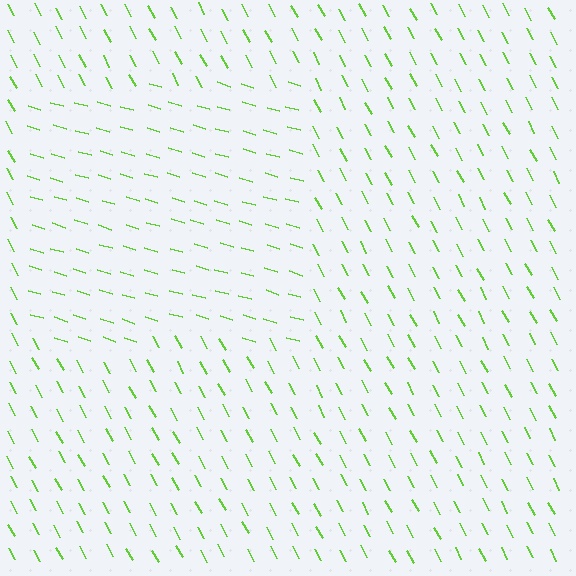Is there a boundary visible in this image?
Yes, there is a texture boundary formed by a change in line orientation.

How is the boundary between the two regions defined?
The boundary is defined purely by a change in line orientation (approximately 45 degrees difference). All lines are the same color and thickness.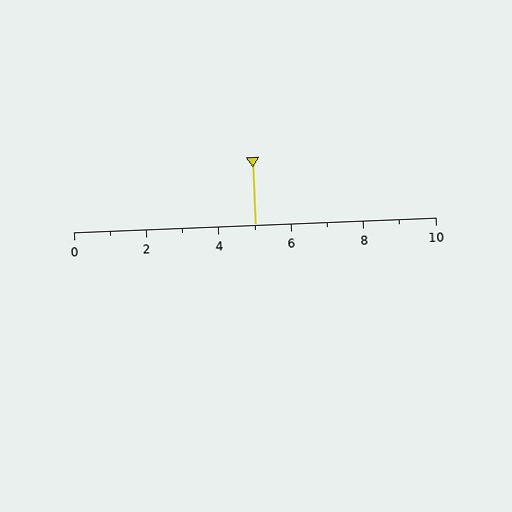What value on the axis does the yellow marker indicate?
The marker indicates approximately 5.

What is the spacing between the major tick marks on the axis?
The major ticks are spaced 2 apart.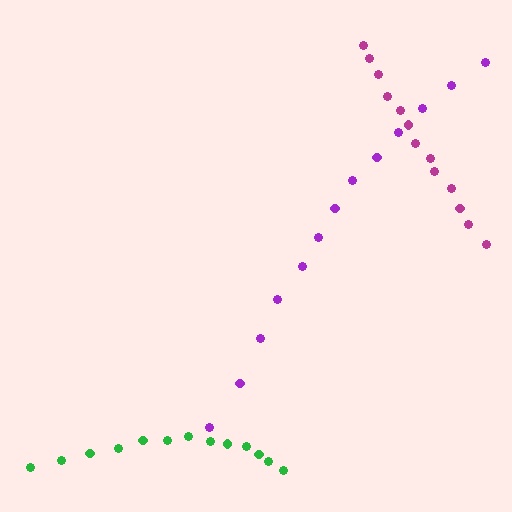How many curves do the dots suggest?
There are 3 distinct paths.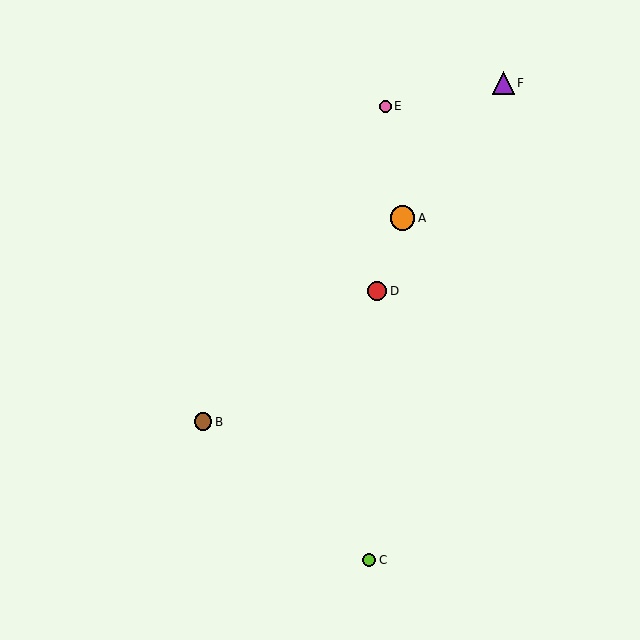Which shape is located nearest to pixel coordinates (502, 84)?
The purple triangle (labeled F) at (503, 83) is nearest to that location.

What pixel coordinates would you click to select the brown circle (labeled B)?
Click at (203, 422) to select the brown circle B.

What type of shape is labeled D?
Shape D is a red circle.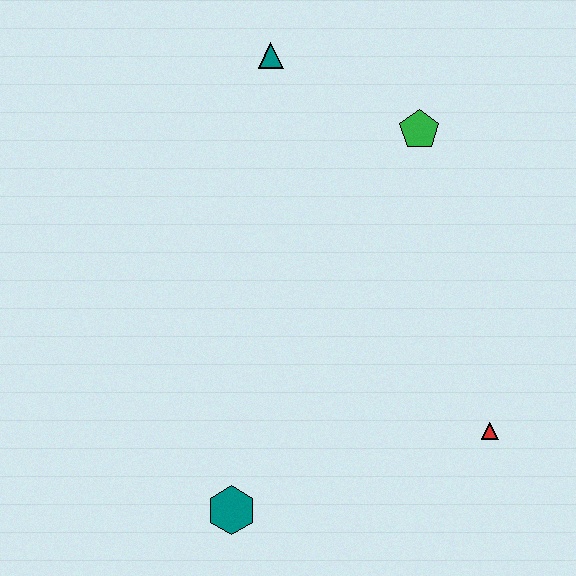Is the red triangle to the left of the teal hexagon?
No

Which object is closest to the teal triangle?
The green pentagon is closest to the teal triangle.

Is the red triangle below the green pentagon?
Yes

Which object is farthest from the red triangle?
The teal triangle is farthest from the red triangle.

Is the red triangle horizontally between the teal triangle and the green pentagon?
No